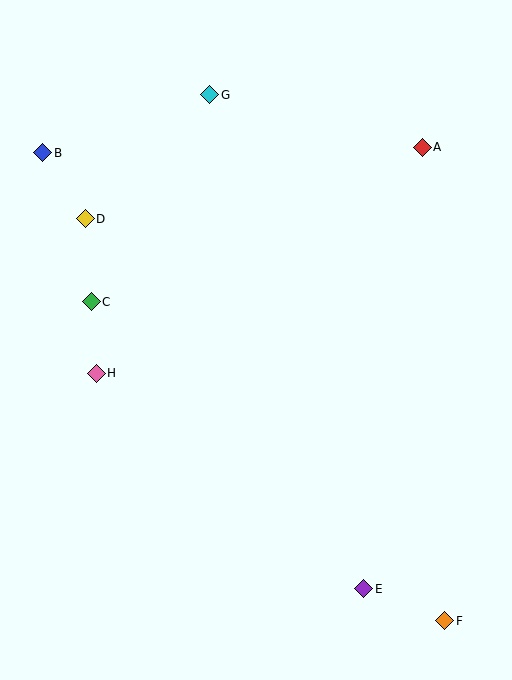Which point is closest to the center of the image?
Point H at (96, 373) is closest to the center.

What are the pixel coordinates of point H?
Point H is at (96, 373).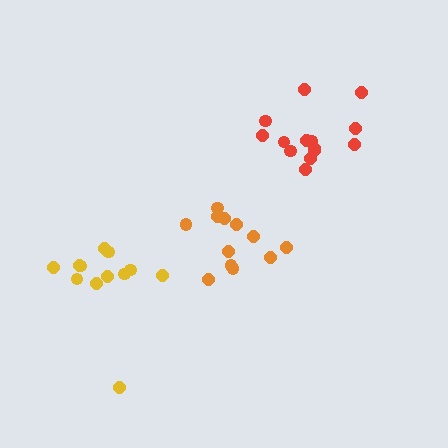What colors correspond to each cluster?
The clusters are colored: orange, red, yellow.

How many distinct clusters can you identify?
There are 3 distinct clusters.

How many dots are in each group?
Group 1: 12 dots, Group 2: 14 dots, Group 3: 12 dots (38 total).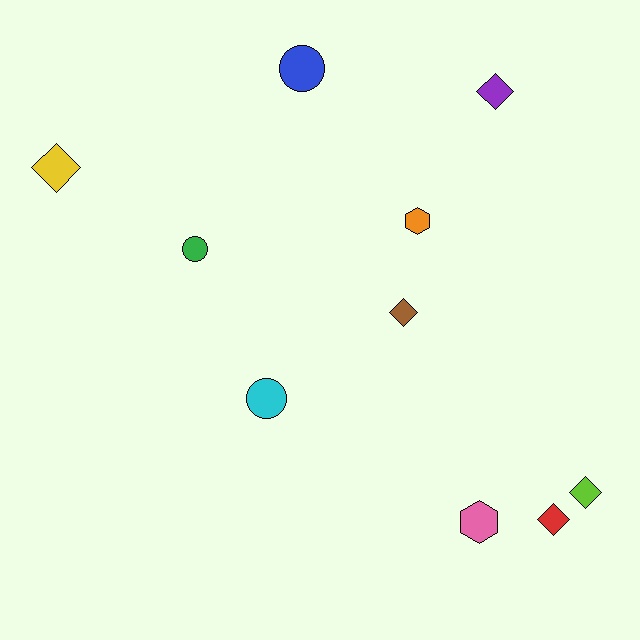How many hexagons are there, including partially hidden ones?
There are 2 hexagons.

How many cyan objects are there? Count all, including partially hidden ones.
There is 1 cyan object.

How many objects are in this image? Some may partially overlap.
There are 10 objects.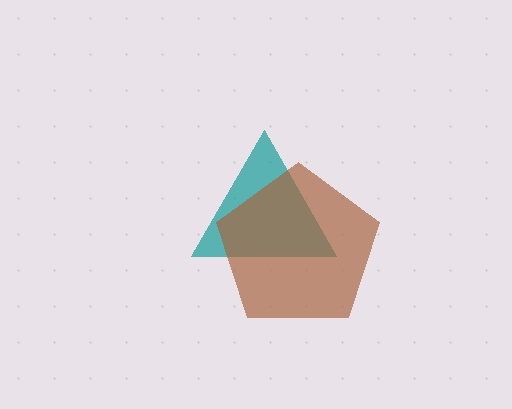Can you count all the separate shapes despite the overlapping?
Yes, there are 2 separate shapes.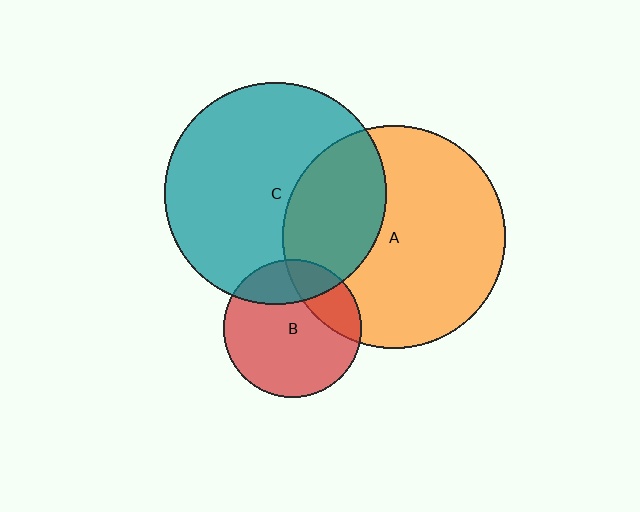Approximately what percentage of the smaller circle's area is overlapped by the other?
Approximately 25%.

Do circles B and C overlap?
Yes.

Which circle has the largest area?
Circle A (orange).